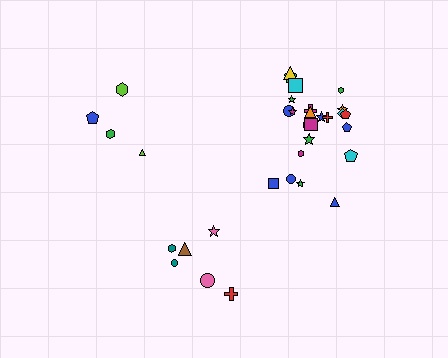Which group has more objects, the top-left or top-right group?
The top-right group.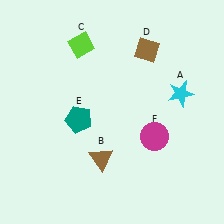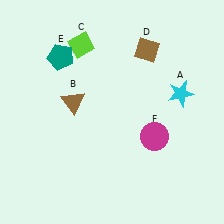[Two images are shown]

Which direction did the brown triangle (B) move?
The brown triangle (B) moved up.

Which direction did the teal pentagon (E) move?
The teal pentagon (E) moved up.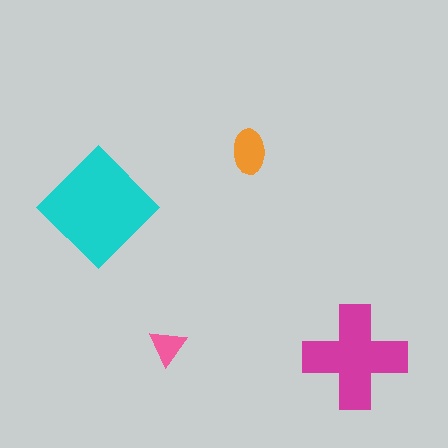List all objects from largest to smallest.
The cyan diamond, the magenta cross, the orange ellipse, the pink triangle.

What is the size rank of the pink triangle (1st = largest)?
4th.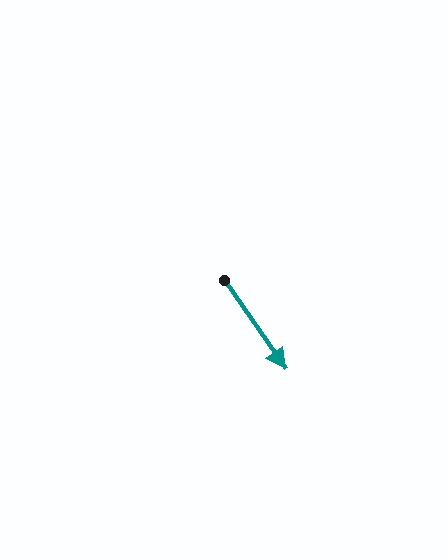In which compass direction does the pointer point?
Southeast.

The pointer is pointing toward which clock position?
Roughly 5 o'clock.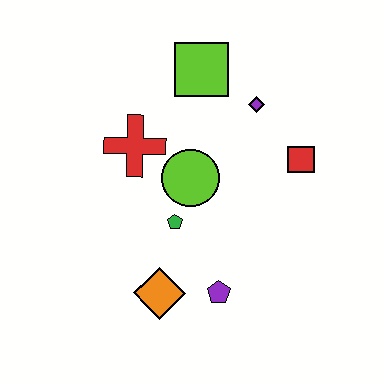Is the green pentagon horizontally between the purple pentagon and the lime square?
No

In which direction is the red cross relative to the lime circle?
The red cross is to the left of the lime circle.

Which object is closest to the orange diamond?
The purple pentagon is closest to the orange diamond.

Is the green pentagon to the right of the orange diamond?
Yes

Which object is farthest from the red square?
The orange diamond is farthest from the red square.